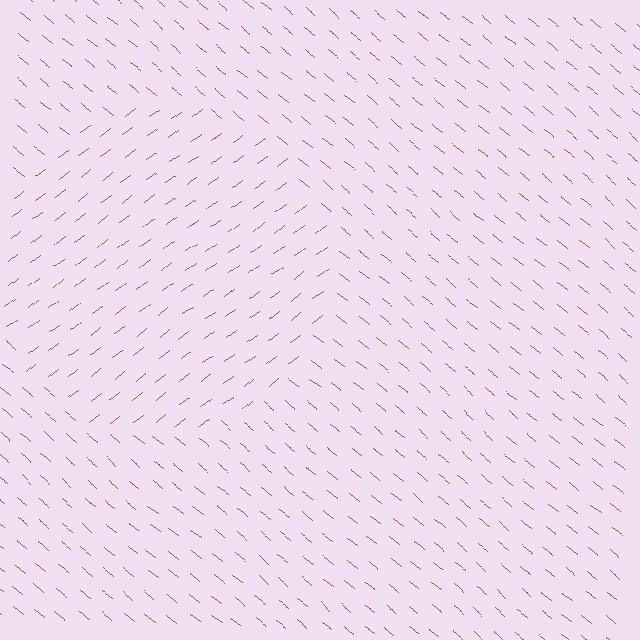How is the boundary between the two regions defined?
The boundary is defined purely by a change in line orientation (approximately 76 degrees difference). All lines are the same color and thickness.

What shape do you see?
I see a circle.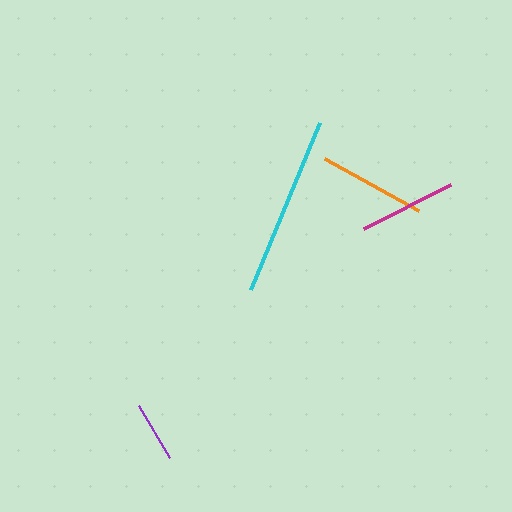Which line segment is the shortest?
The purple line is the shortest at approximately 60 pixels.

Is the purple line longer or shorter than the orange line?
The orange line is longer than the purple line.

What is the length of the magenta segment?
The magenta segment is approximately 97 pixels long.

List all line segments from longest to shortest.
From longest to shortest: cyan, orange, magenta, purple.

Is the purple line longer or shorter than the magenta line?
The magenta line is longer than the purple line.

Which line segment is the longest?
The cyan line is the longest at approximately 181 pixels.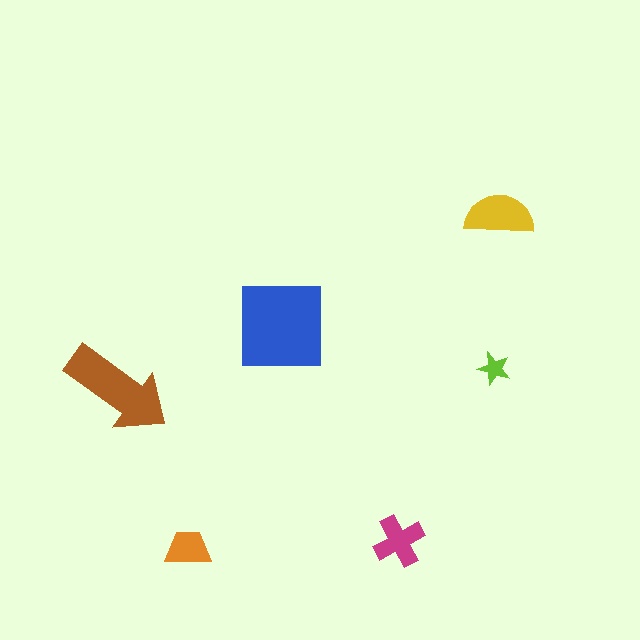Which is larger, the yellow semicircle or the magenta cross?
The yellow semicircle.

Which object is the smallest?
The lime star.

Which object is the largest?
The blue square.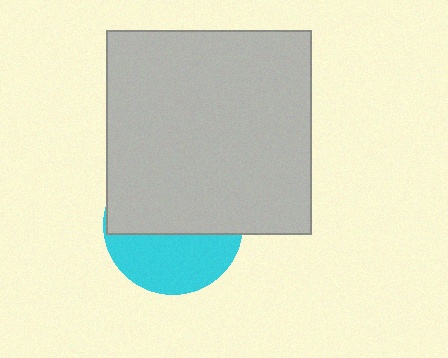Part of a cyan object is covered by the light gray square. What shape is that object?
It is a circle.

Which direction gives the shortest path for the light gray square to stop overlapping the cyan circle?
Moving up gives the shortest separation.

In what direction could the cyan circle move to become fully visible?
The cyan circle could move down. That would shift it out from behind the light gray square entirely.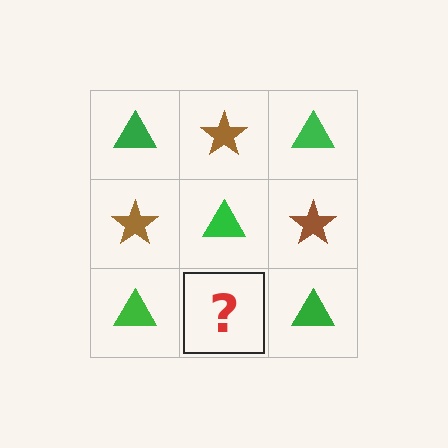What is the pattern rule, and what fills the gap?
The rule is that it alternates green triangle and brown star in a checkerboard pattern. The gap should be filled with a brown star.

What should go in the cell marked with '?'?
The missing cell should contain a brown star.